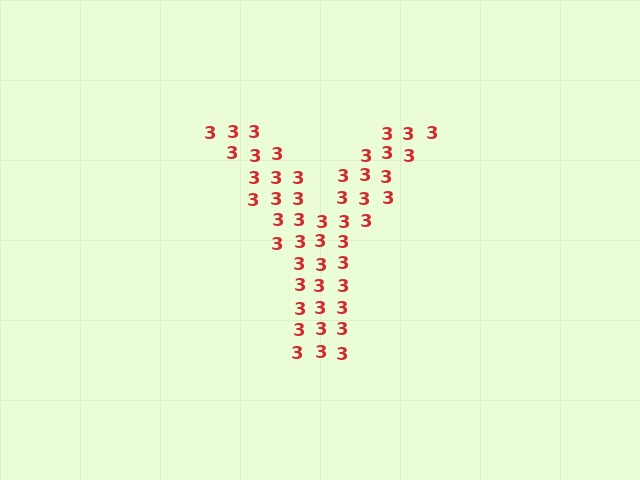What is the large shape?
The large shape is the letter Y.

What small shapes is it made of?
It is made of small digit 3's.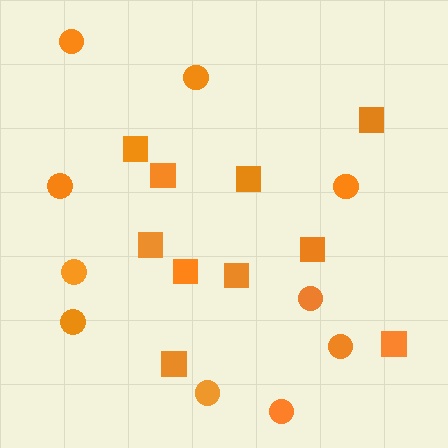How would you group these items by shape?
There are 2 groups: one group of circles (10) and one group of squares (10).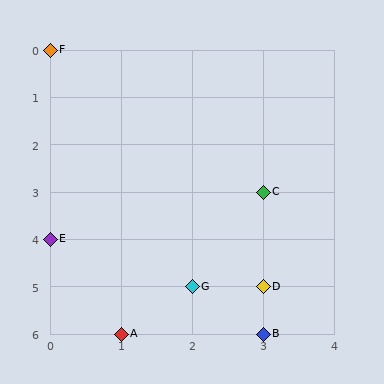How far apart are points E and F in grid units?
Points E and F are 4 rows apart.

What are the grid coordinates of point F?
Point F is at grid coordinates (0, 0).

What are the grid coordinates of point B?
Point B is at grid coordinates (3, 6).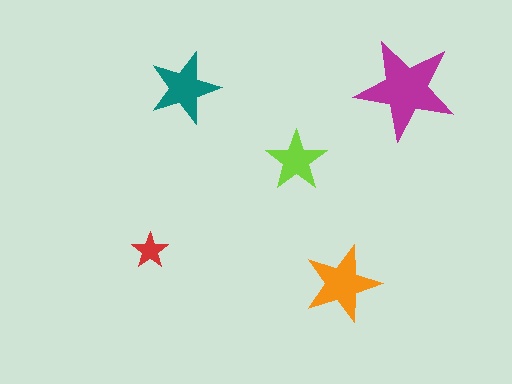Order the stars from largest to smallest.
the magenta one, the orange one, the teal one, the lime one, the red one.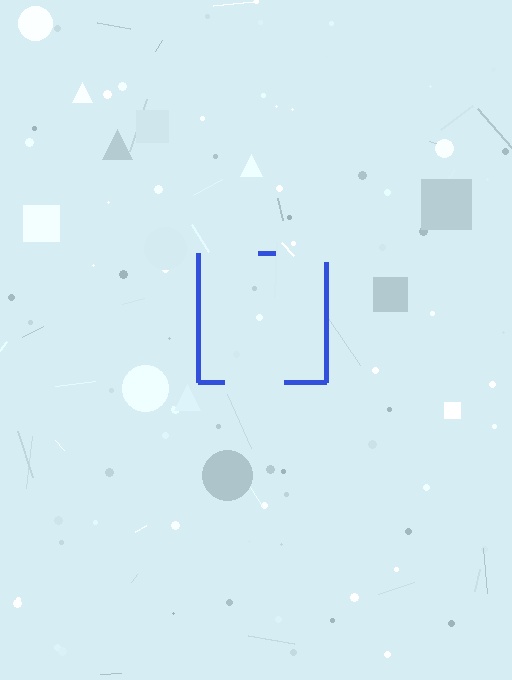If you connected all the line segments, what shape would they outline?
They would outline a square.